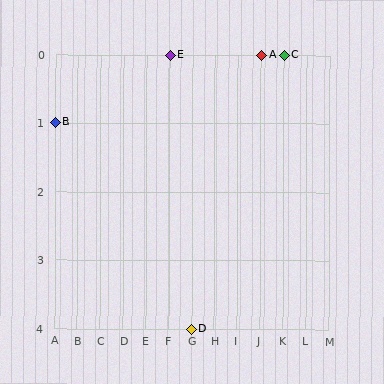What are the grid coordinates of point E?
Point E is at grid coordinates (F, 0).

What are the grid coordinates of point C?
Point C is at grid coordinates (K, 0).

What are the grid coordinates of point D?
Point D is at grid coordinates (G, 4).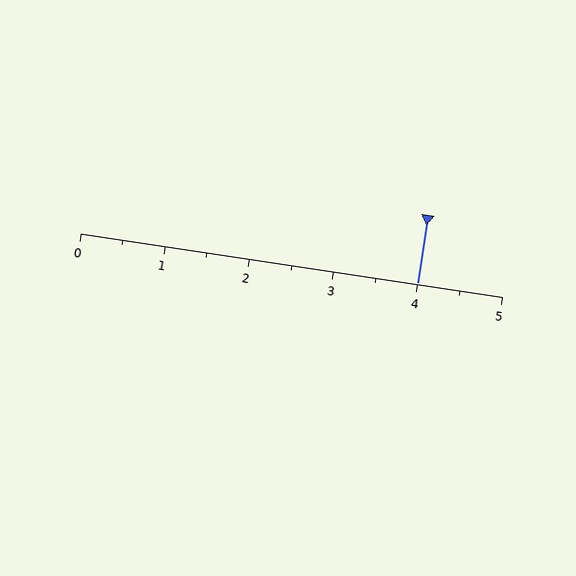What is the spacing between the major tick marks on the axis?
The major ticks are spaced 1 apart.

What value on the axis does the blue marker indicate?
The marker indicates approximately 4.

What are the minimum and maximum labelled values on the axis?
The axis runs from 0 to 5.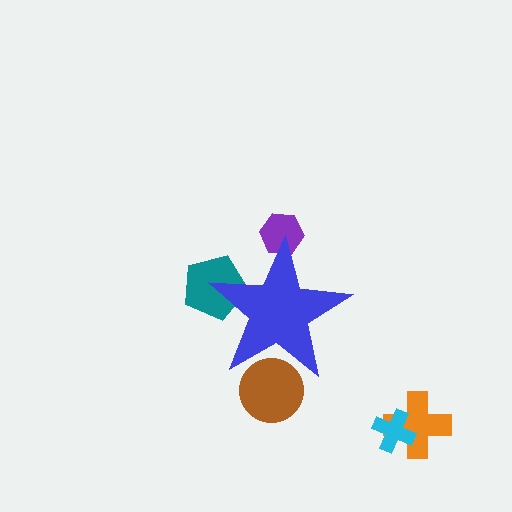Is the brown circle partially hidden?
Yes, the brown circle is partially hidden behind the blue star.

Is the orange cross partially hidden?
No, the orange cross is fully visible.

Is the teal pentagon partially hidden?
Yes, the teal pentagon is partially hidden behind the blue star.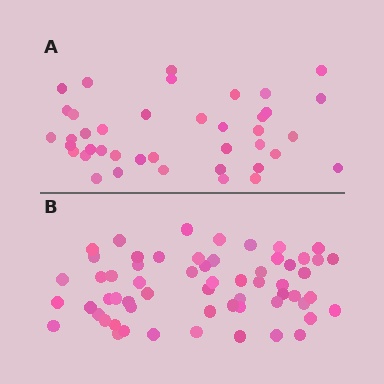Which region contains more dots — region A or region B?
Region B (the bottom region) has more dots.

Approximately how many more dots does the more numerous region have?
Region B has approximately 20 more dots than region A.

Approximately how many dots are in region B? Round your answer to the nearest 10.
About 60 dots.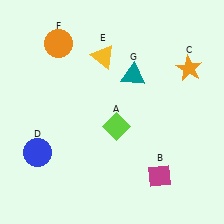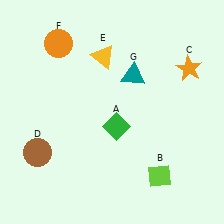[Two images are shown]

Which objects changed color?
A changed from lime to green. B changed from magenta to lime. D changed from blue to brown.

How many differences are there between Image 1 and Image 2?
There are 3 differences between the two images.